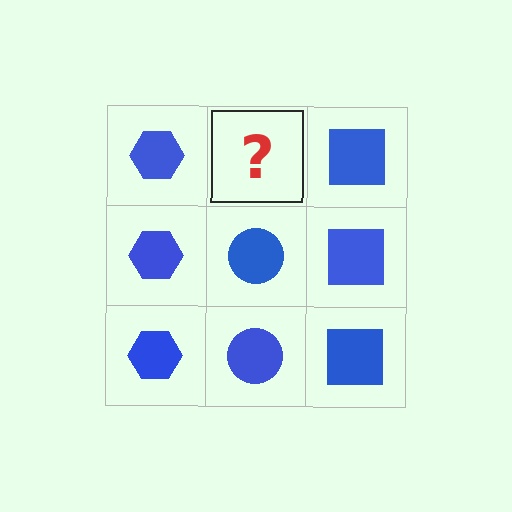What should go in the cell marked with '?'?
The missing cell should contain a blue circle.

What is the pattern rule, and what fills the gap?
The rule is that each column has a consistent shape. The gap should be filled with a blue circle.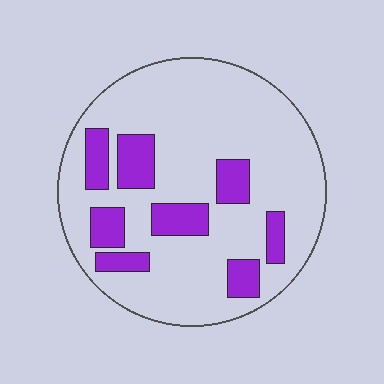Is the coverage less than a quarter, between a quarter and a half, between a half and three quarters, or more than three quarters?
Less than a quarter.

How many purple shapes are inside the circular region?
8.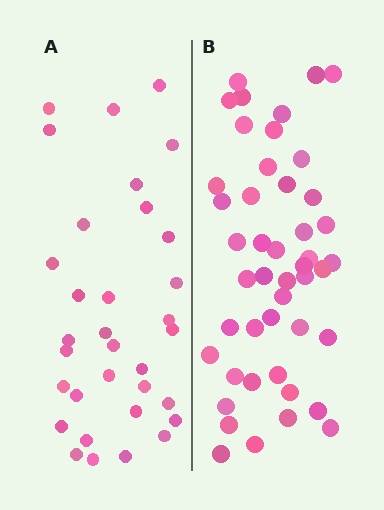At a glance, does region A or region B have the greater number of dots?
Region B (the right region) has more dots.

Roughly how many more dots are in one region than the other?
Region B has approximately 15 more dots than region A.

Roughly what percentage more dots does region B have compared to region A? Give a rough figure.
About 40% more.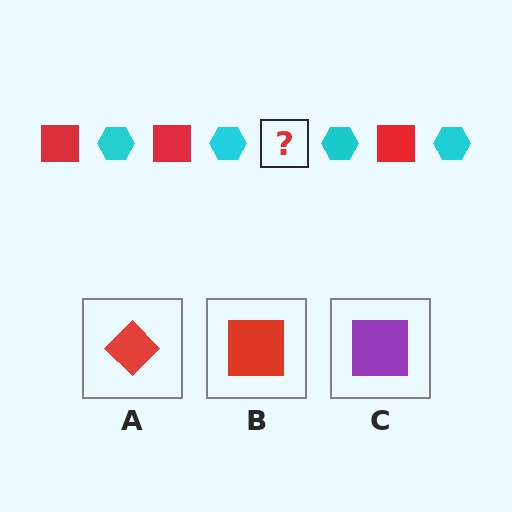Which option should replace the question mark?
Option B.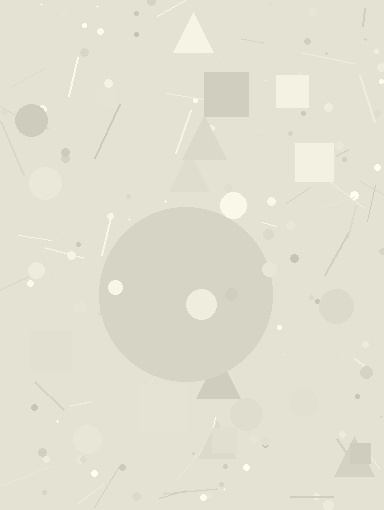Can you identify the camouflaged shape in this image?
The camouflaged shape is a circle.